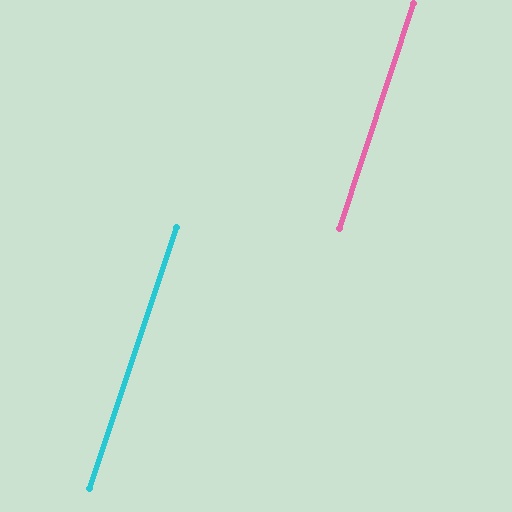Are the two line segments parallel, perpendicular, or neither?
Parallel — their directions differ by only 0.4°.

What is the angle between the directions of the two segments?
Approximately 0 degrees.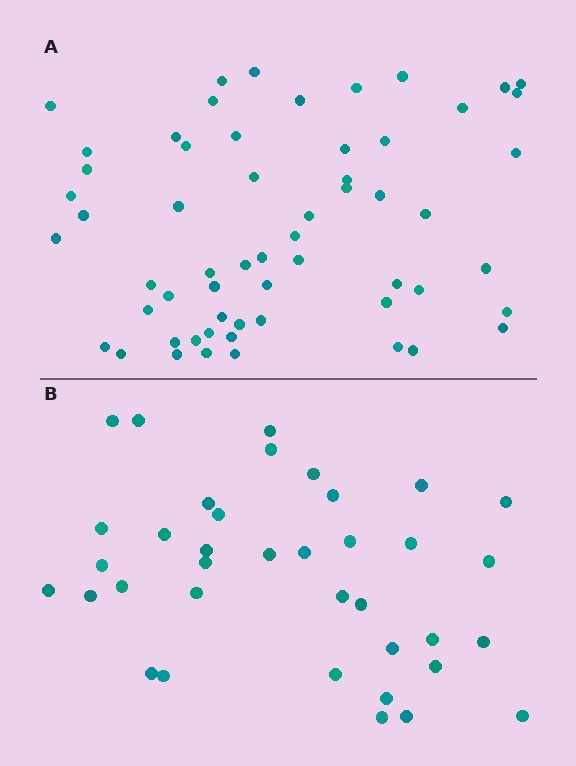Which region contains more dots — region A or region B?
Region A (the top region) has more dots.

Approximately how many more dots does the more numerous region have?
Region A has approximately 20 more dots than region B.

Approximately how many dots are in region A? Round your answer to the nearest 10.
About 60 dots. (The exact count is 59, which rounds to 60.)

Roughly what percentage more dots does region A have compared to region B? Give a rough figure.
About 60% more.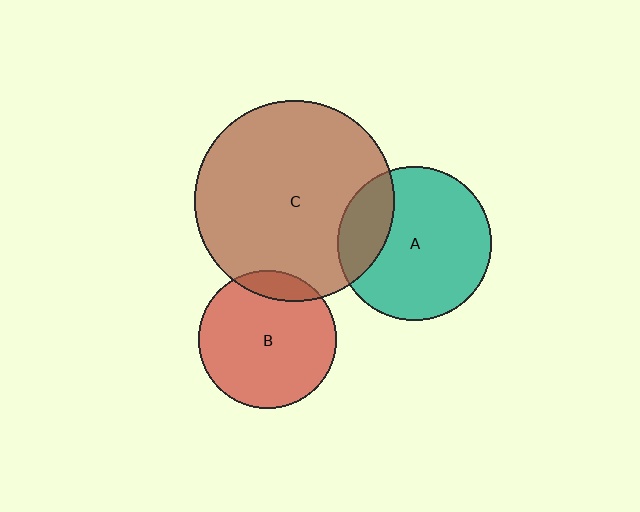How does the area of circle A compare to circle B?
Approximately 1.2 times.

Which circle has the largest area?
Circle C (brown).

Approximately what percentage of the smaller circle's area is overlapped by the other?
Approximately 20%.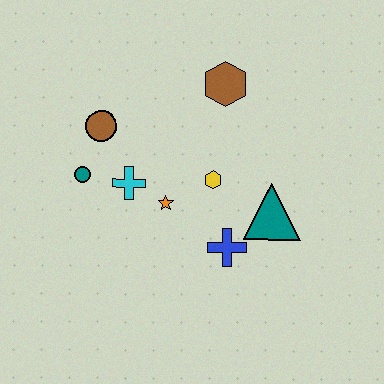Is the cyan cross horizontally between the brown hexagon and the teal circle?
Yes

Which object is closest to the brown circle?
The teal circle is closest to the brown circle.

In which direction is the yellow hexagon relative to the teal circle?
The yellow hexagon is to the right of the teal circle.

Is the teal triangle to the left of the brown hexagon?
No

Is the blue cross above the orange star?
No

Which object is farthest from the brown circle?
The teal triangle is farthest from the brown circle.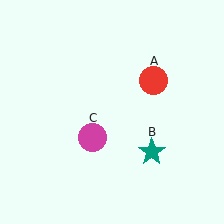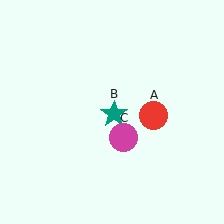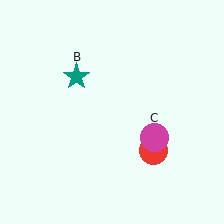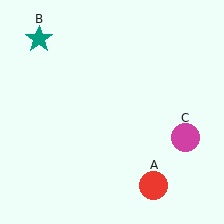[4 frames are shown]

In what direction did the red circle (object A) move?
The red circle (object A) moved down.